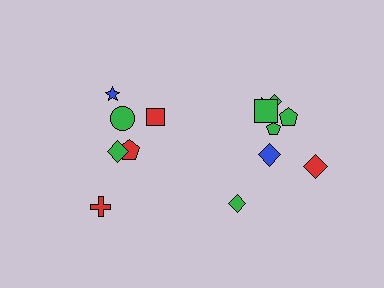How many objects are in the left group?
There are 6 objects.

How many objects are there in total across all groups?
There are 14 objects.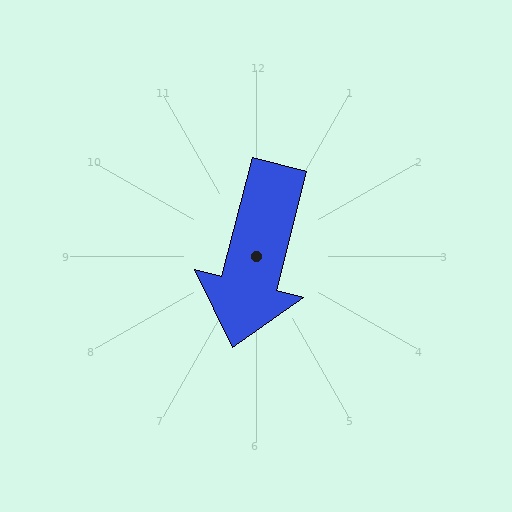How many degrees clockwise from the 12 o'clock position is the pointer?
Approximately 195 degrees.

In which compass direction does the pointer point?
South.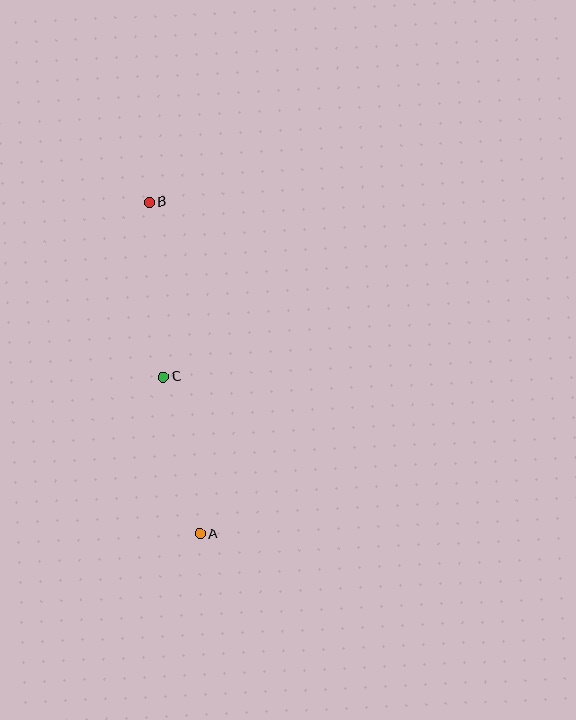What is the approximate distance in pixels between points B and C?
The distance between B and C is approximately 175 pixels.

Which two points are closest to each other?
Points A and C are closest to each other.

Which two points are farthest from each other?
Points A and B are farthest from each other.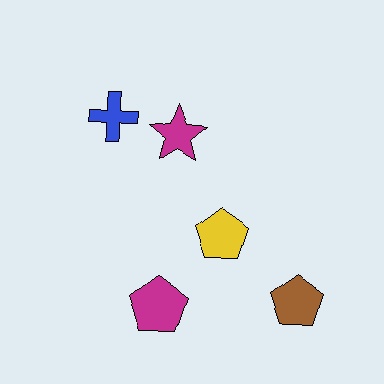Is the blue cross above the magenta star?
Yes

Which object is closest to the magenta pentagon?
The yellow pentagon is closest to the magenta pentagon.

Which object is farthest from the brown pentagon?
The blue cross is farthest from the brown pentagon.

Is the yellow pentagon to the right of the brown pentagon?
No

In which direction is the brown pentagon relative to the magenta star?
The brown pentagon is below the magenta star.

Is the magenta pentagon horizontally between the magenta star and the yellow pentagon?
No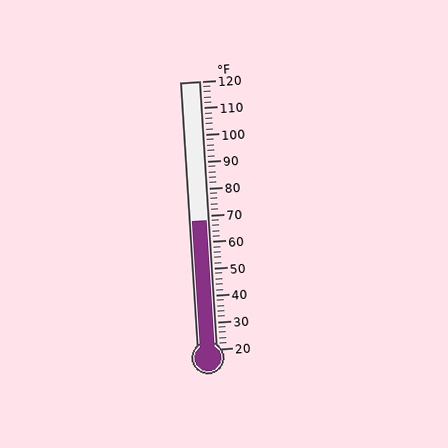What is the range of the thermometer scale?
The thermometer scale ranges from 20°F to 120°F.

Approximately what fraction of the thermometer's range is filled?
The thermometer is filled to approximately 50% of its range.